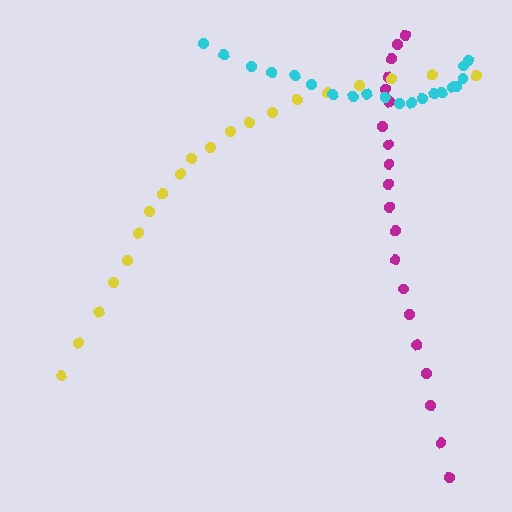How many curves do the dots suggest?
There are 3 distinct paths.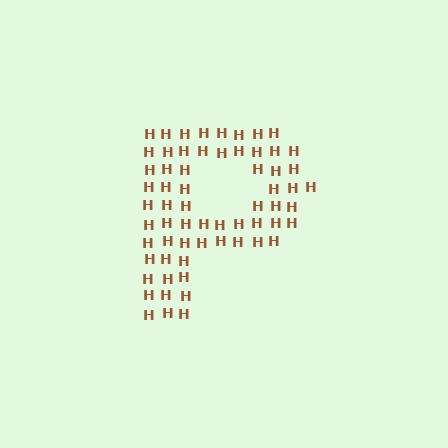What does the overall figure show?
The overall figure shows the letter P.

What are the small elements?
The small elements are letter H's.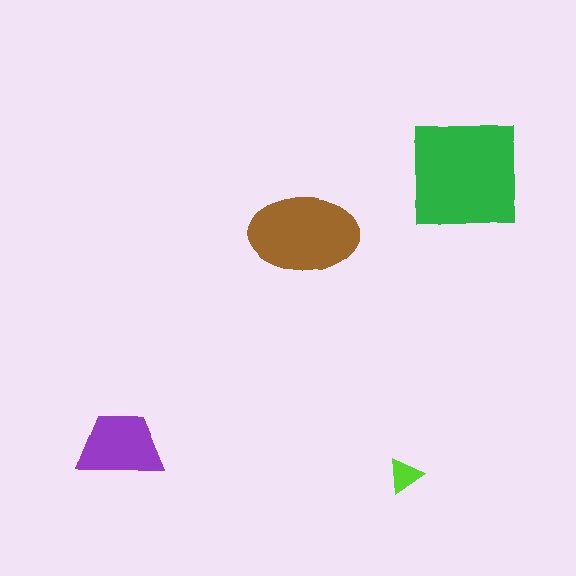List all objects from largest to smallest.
The green square, the brown ellipse, the purple trapezoid, the lime triangle.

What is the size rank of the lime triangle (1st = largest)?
4th.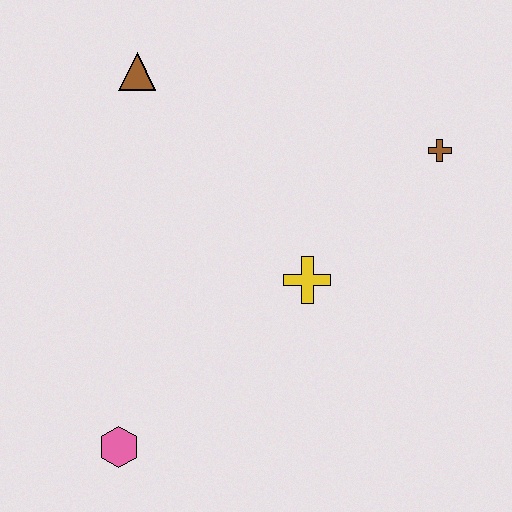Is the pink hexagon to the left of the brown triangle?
Yes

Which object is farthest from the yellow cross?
The brown triangle is farthest from the yellow cross.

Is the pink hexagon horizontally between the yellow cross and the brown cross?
No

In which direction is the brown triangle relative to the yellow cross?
The brown triangle is above the yellow cross.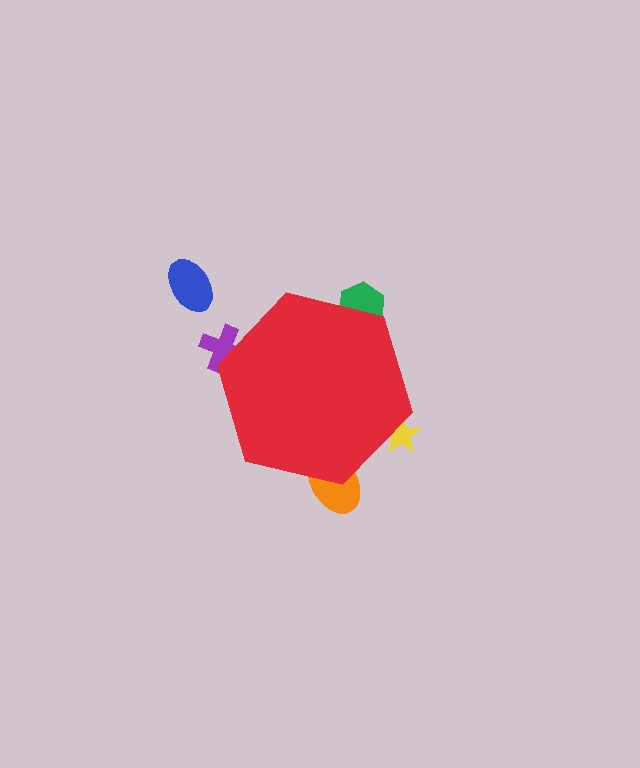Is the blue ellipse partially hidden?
No, the blue ellipse is fully visible.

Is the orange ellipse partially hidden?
Yes, the orange ellipse is partially hidden behind the red hexagon.